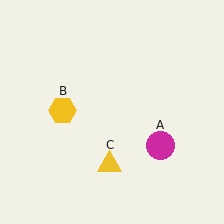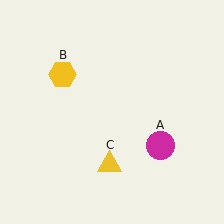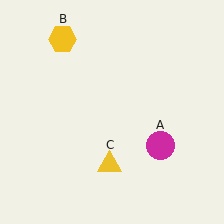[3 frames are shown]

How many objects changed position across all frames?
1 object changed position: yellow hexagon (object B).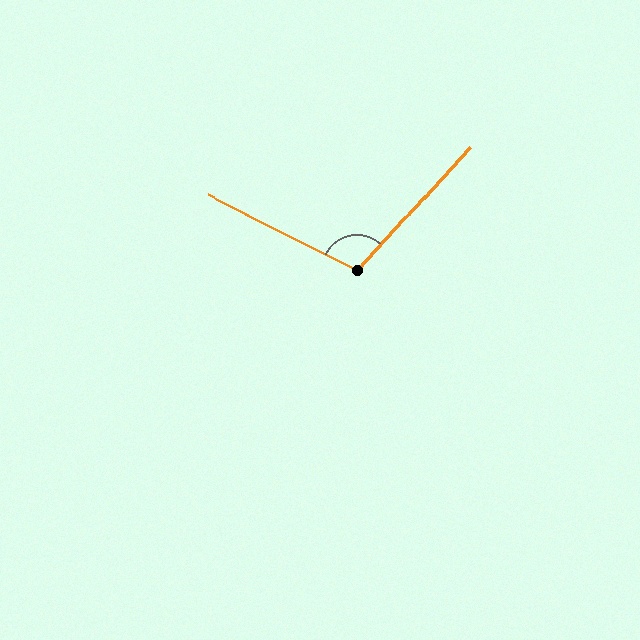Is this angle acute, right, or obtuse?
It is obtuse.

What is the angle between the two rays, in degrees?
Approximately 105 degrees.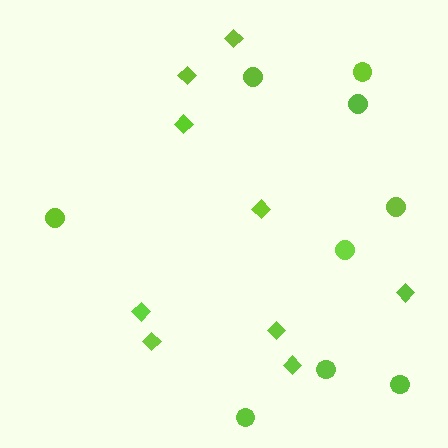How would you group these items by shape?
There are 2 groups: one group of diamonds (9) and one group of circles (9).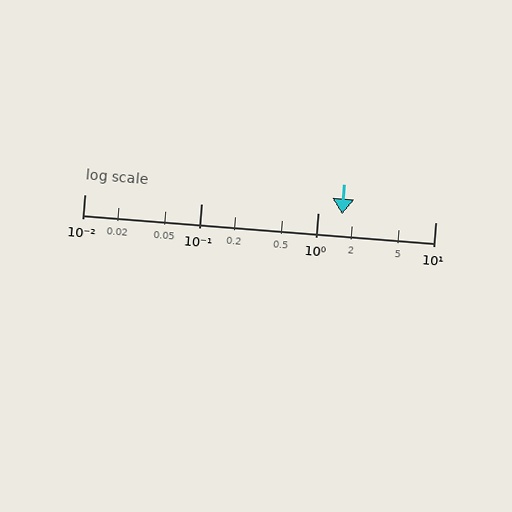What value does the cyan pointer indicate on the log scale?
The pointer indicates approximately 1.6.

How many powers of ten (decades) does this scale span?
The scale spans 3 decades, from 0.01 to 10.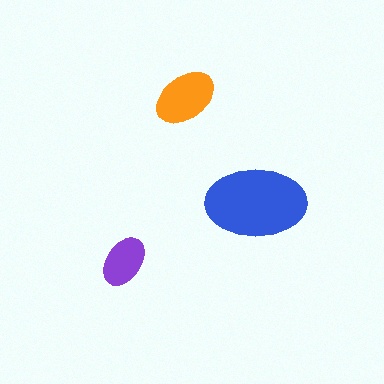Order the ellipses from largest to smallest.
the blue one, the orange one, the purple one.